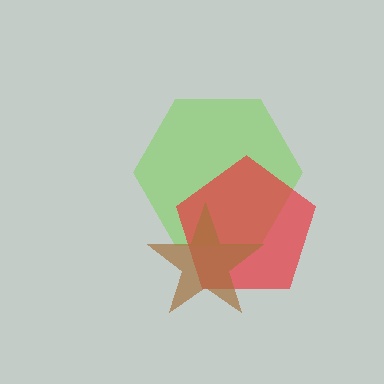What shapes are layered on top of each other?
The layered shapes are: a lime hexagon, a red pentagon, a brown star.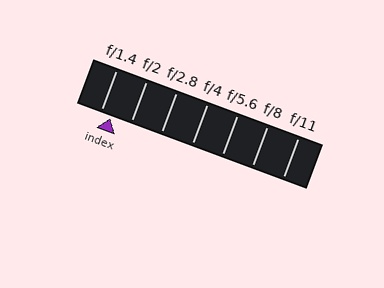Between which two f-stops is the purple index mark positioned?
The index mark is between f/1.4 and f/2.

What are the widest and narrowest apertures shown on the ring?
The widest aperture shown is f/1.4 and the narrowest is f/11.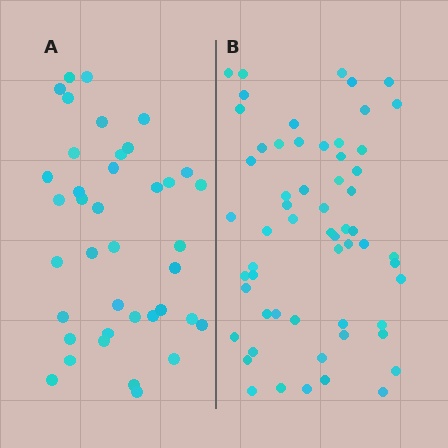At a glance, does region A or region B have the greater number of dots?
Region B (the right region) has more dots.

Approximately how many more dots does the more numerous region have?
Region B has approximately 20 more dots than region A.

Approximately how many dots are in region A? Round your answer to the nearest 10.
About 40 dots. (The exact count is 39, which rounds to 40.)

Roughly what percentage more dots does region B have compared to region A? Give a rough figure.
About 50% more.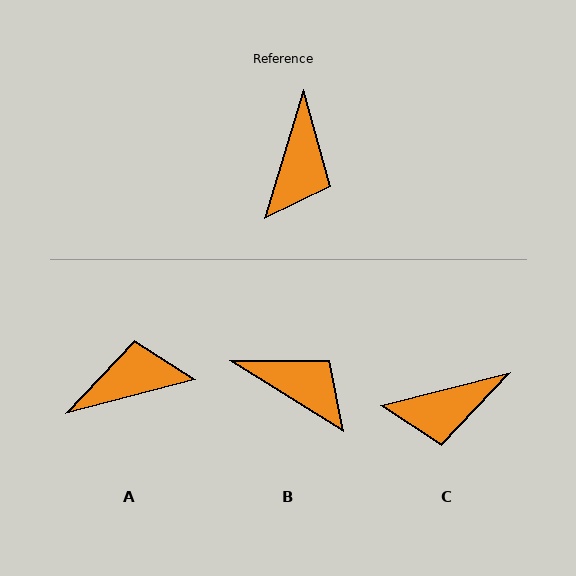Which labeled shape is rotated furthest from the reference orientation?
A, about 122 degrees away.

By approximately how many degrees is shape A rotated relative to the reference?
Approximately 122 degrees counter-clockwise.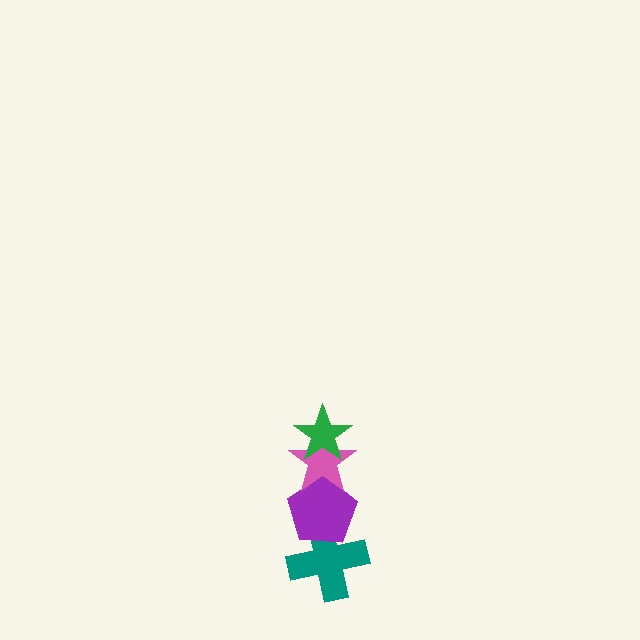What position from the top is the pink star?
The pink star is 2nd from the top.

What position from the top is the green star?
The green star is 1st from the top.